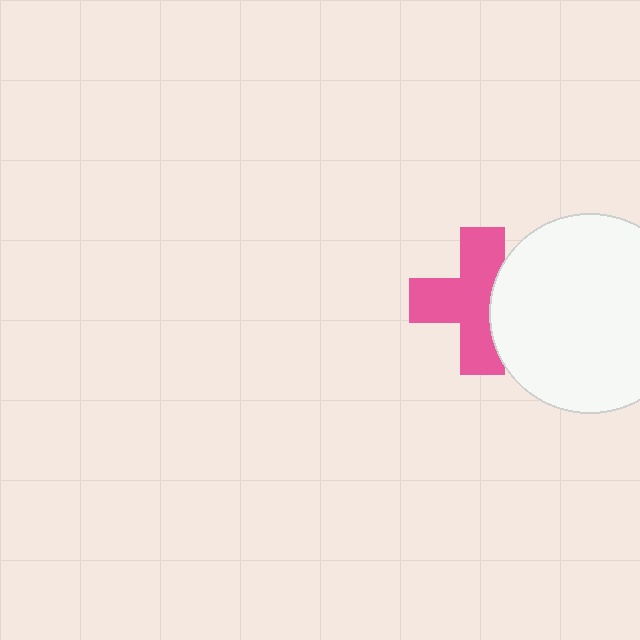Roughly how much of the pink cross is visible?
Most of it is visible (roughly 69%).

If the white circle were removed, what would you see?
You would see the complete pink cross.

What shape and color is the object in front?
The object in front is a white circle.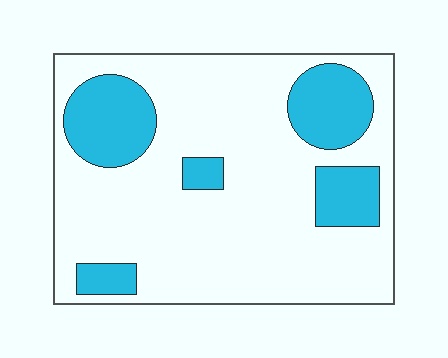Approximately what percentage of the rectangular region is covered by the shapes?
Approximately 25%.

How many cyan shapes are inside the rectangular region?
5.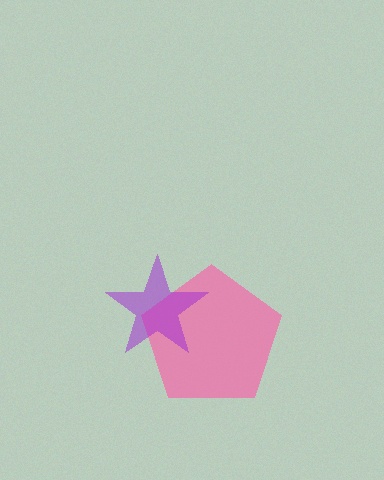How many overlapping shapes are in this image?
There are 2 overlapping shapes in the image.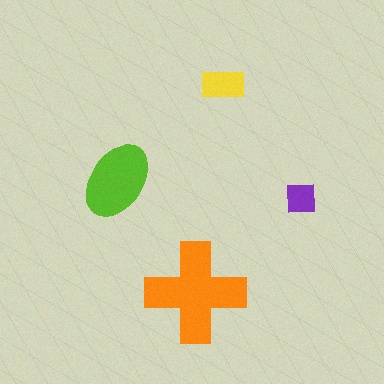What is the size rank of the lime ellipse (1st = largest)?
2nd.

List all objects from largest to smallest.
The orange cross, the lime ellipse, the yellow rectangle, the purple square.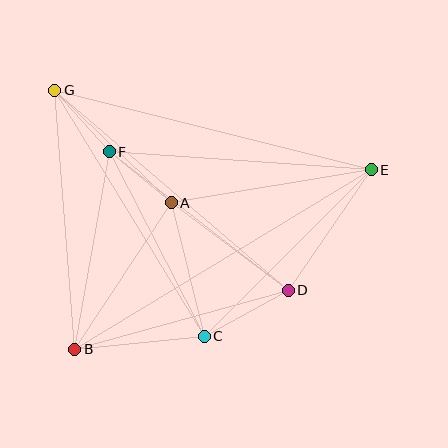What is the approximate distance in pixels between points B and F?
The distance between B and F is approximately 200 pixels.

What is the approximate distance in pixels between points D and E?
The distance between D and E is approximately 146 pixels.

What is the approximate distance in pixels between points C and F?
The distance between C and F is approximately 207 pixels.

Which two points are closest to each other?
Points A and F are closest to each other.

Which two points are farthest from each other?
Points B and E are farthest from each other.